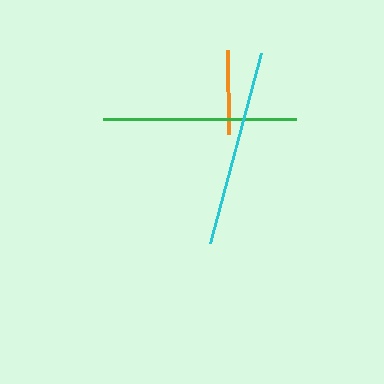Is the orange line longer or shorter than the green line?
The green line is longer than the orange line.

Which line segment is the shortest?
The orange line is the shortest at approximately 84 pixels.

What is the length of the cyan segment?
The cyan segment is approximately 196 pixels long.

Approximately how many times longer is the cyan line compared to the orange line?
The cyan line is approximately 2.3 times the length of the orange line.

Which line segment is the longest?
The cyan line is the longest at approximately 196 pixels.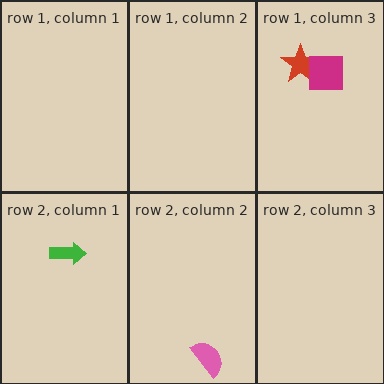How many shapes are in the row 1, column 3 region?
2.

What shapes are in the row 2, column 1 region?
The green arrow.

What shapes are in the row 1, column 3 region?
The red star, the magenta square.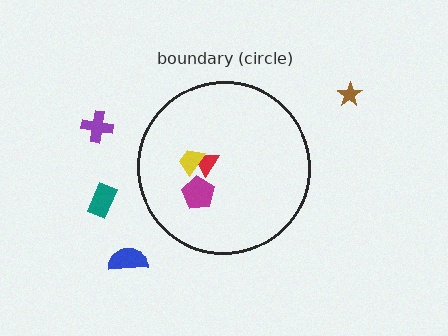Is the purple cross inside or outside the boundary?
Outside.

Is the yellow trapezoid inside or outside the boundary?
Inside.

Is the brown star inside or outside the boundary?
Outside.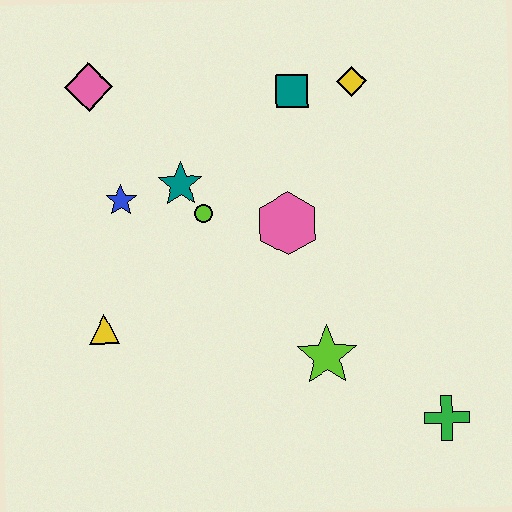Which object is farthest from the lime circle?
The green cross is farthest from the lime circle.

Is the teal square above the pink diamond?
No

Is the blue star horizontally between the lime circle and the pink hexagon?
No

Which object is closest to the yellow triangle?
The blue star is closest to the yellow triangle.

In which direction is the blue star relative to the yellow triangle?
The blue star is above the yellow triangle.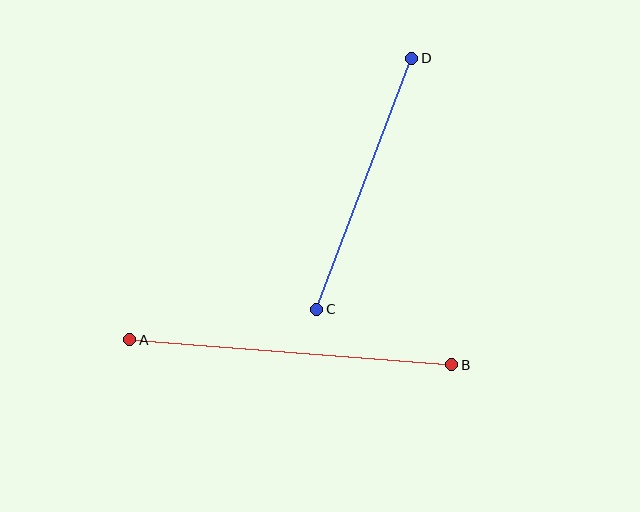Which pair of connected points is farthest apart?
Points A and B are farthest apart.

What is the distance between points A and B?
The distance is approximately 323 pixels.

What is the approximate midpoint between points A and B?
The midpoint is at approximately (291, 352) pixels.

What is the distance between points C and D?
The distance is approximately 268 pixels.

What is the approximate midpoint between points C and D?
The midpoint is at approximately (364, 184) pixels.